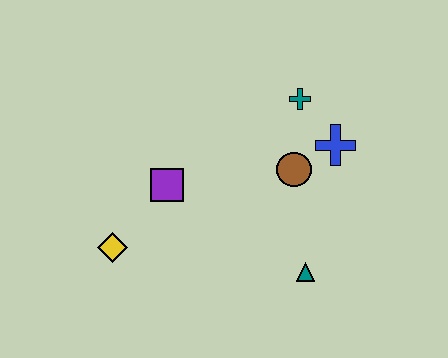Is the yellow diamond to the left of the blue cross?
Yes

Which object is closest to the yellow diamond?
The purple square is closest to the yellow diamond.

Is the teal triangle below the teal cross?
Yes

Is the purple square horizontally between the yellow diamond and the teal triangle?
Yes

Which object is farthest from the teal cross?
The yellow diamond is farthest from the teal cross.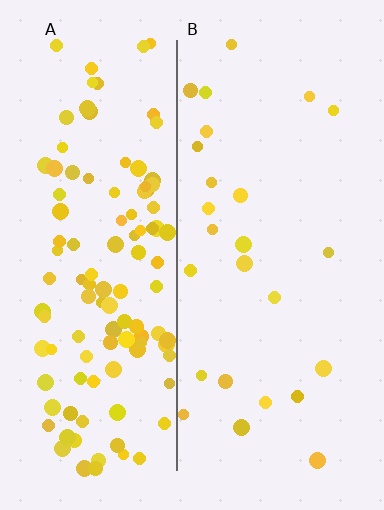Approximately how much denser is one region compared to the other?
Approximately 4.5× — region A over region B.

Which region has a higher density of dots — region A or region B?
A (the left).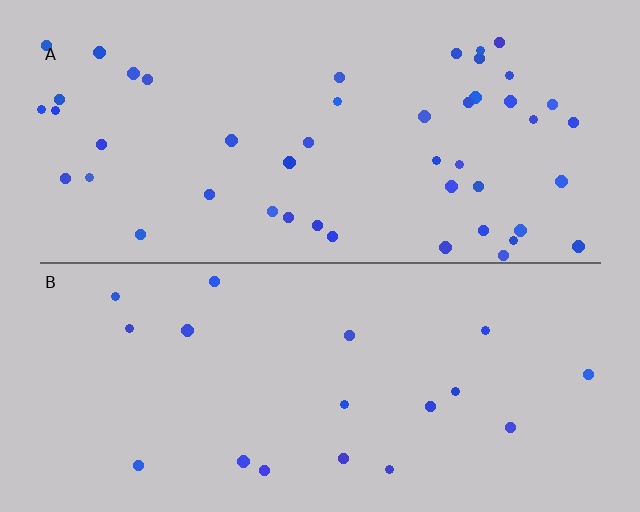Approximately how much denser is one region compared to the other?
Approximately 2.6× — region A over region B.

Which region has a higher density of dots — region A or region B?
A (the top).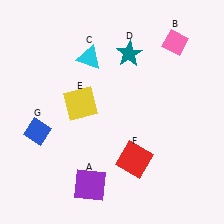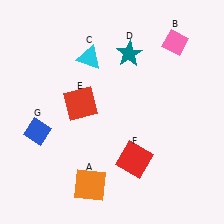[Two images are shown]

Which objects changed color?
A changed from purple to orange. E changed from yellow to red.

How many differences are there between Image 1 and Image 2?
There are 2 differences between the two images.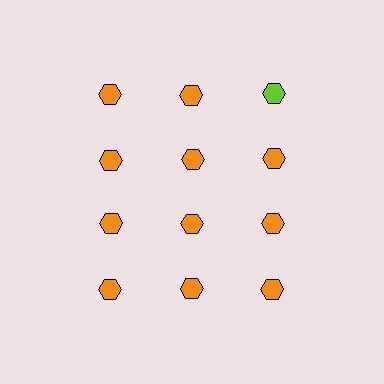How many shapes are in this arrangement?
There are 12 shapes arranged in a grid pattern.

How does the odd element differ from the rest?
It has a different color: lime instead of orange.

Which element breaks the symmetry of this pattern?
The lime hexagon in the top row, center column breaks the symmetry. All other shapes are orange hexagons.